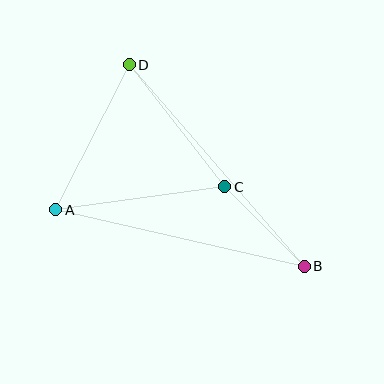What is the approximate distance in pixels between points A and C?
The distance between A and C is approximately 171 pixels.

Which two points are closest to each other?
Points B and C are closest to each other.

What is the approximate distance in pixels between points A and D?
The distance between A and D is approximately 162 pixels.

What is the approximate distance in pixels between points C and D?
The distance between C and D is approximately 155 pixels.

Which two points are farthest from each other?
Points B and D are farthest from each other.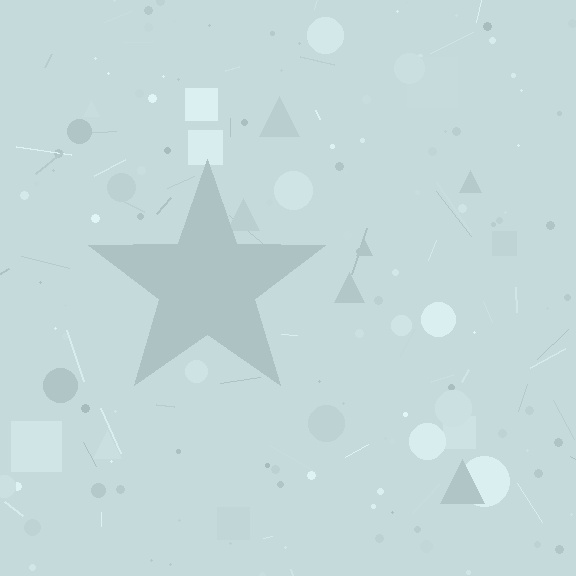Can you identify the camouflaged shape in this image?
The camouflaged shape is a star.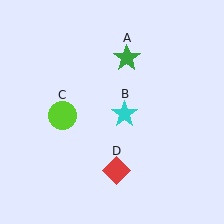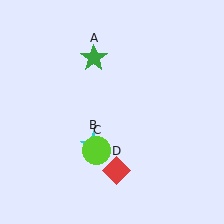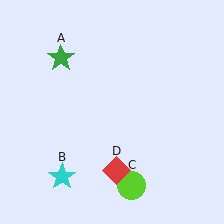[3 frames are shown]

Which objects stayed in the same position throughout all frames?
Red diamond (object D) remained stationary.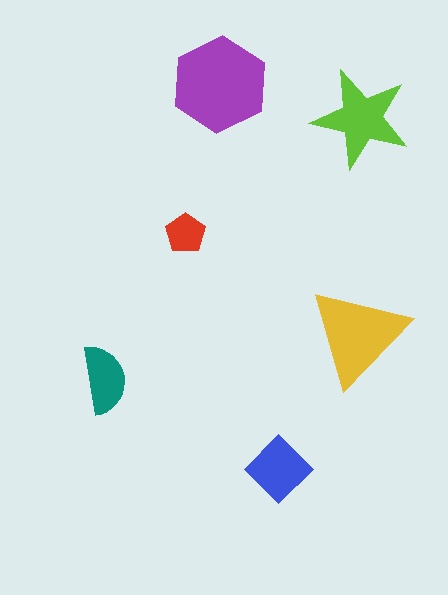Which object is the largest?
The purple hexagon.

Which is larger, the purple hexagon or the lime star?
The purple hexagon.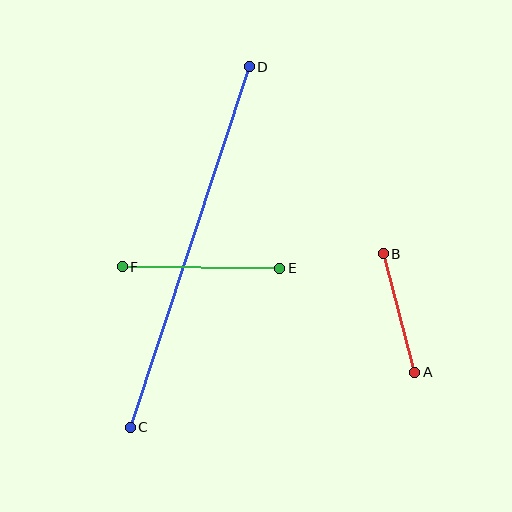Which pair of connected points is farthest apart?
Points C and D are farthest apart.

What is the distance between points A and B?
The distance is approximately 123 pixels.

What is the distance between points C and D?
The distance is approximately 380 pixels.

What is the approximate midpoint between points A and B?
The midpoint is at approximately (399, 313) pixels.